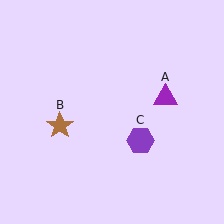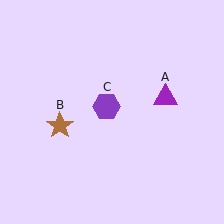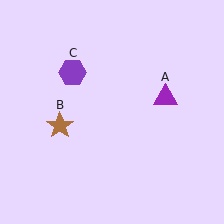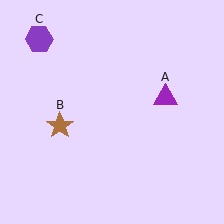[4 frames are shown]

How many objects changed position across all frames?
1 object changed position: purple hexagon (object C).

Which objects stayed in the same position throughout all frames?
Purple triangle (object A) and brown star (object B) remained stationary.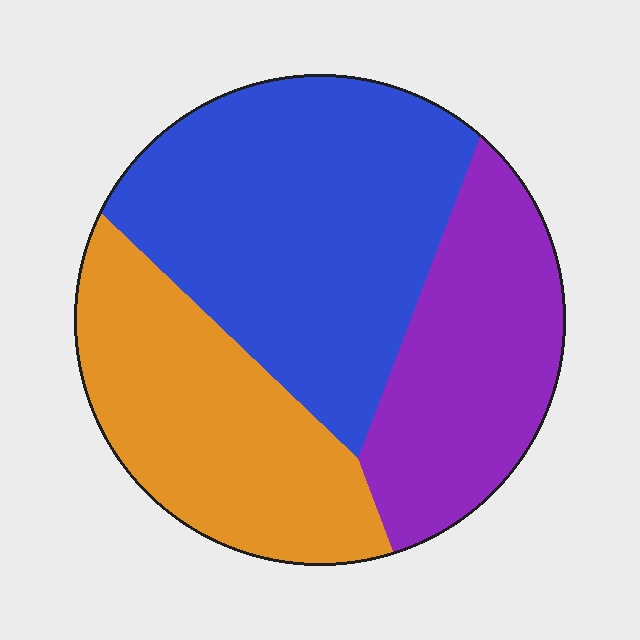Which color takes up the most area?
Blue, at roughly 45%.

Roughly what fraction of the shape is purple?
Purple takes up between a quarter and a half of the shape.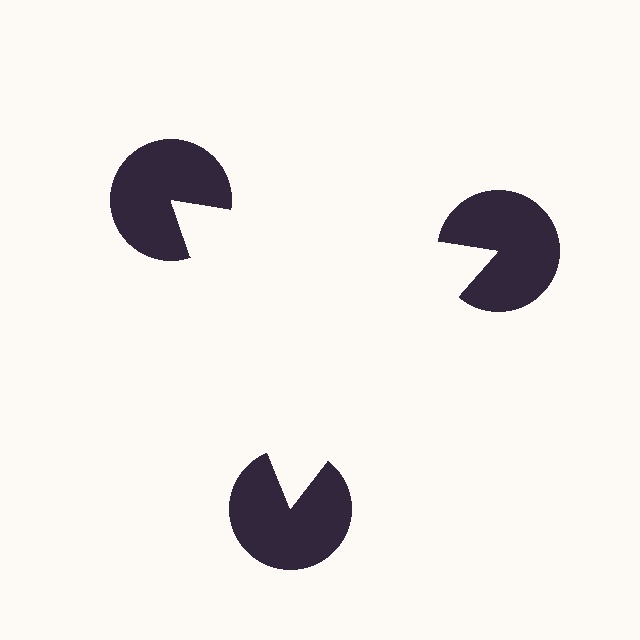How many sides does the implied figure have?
3 sides.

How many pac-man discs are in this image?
There are 3 — one at each vertex of the illusory triangle.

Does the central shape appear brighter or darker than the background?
It typically appears slightly brighter than the background, even though no actual brightness change is drawn.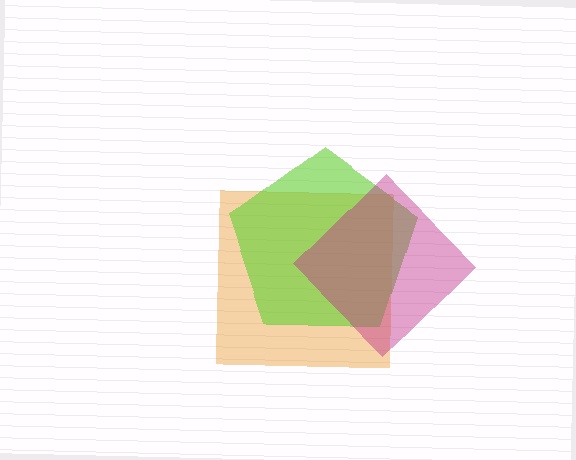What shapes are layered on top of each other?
The layered shapes are: an orange square, a lime pentagon, a magenta diamond.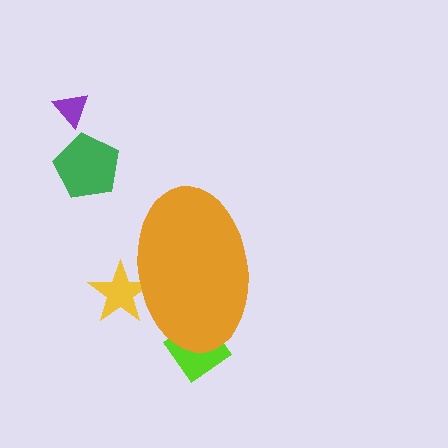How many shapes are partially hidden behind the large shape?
2 shapes are partially hidden.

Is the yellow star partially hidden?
Yes, the yellow star is partially hidden behind the orange ellipse.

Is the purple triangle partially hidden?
No, the purple triangle is fully visible.